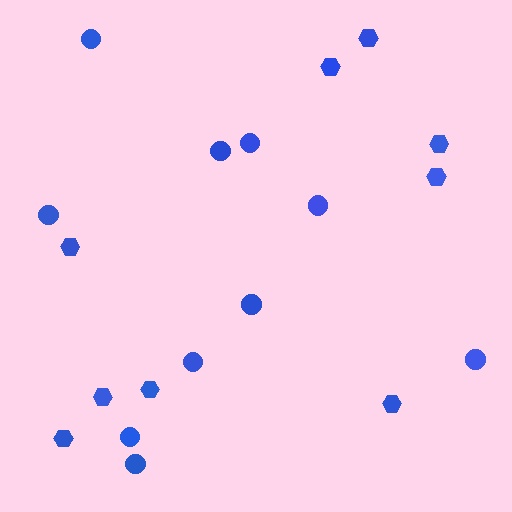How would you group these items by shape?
There are 2 groups: one group of hexagons (9) and one group of circles (10).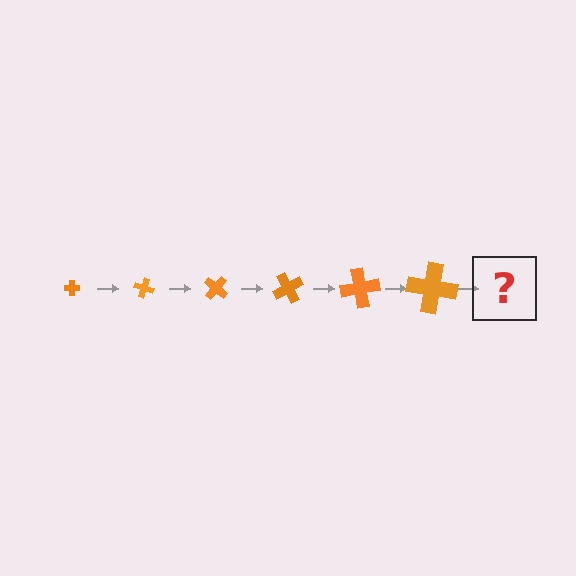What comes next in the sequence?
The next element should be a cross, larger than the previous one and rotated 120 degrees from the start.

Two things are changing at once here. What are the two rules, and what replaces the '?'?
The two rules are that the cross grows larger each step and it rotates 20 degrees each step. The '?' should be a cross, larger than the previous one and rotated 120 degrees from the start.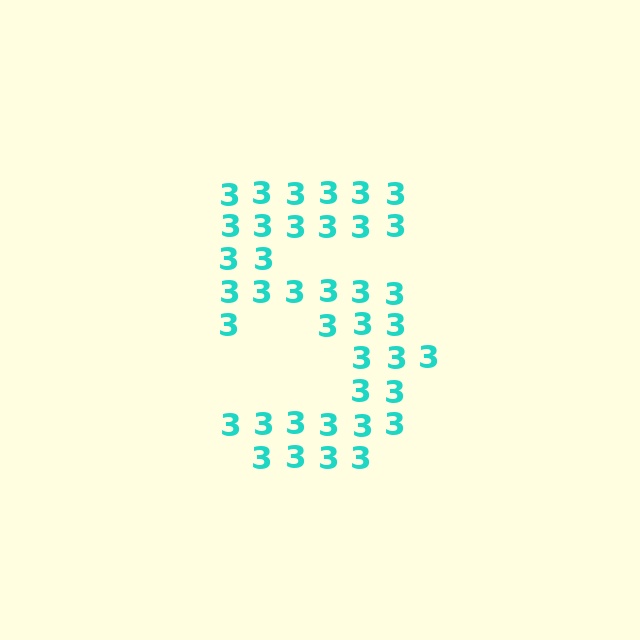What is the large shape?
The large shape is the digit 5.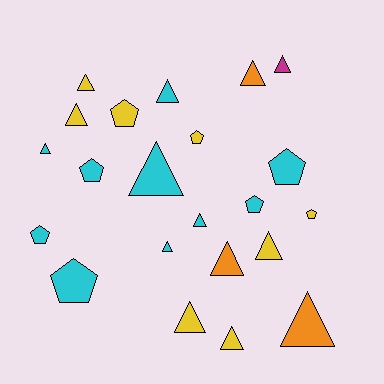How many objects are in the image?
There are 22 objects.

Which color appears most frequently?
Cyan, with 10 objects.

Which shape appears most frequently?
Triangle, with 14 objects.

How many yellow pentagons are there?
There are 3 yellow pentagons.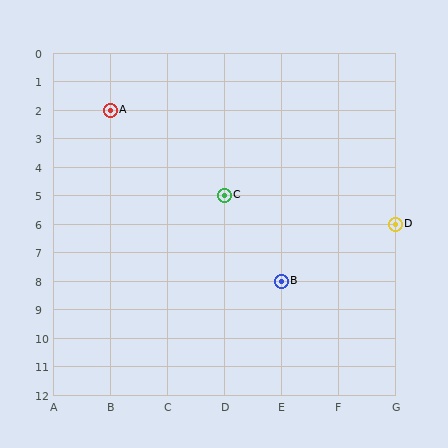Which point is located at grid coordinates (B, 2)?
Point A is at (B, 2).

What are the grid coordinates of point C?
Point C is at grid coordinates (D, 5).